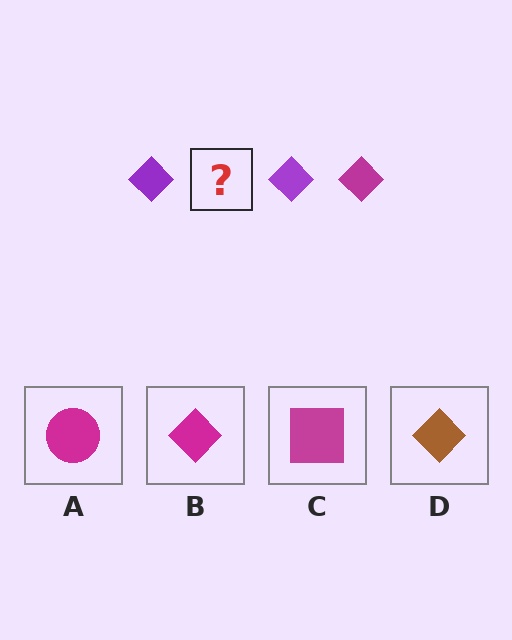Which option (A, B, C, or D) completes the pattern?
B.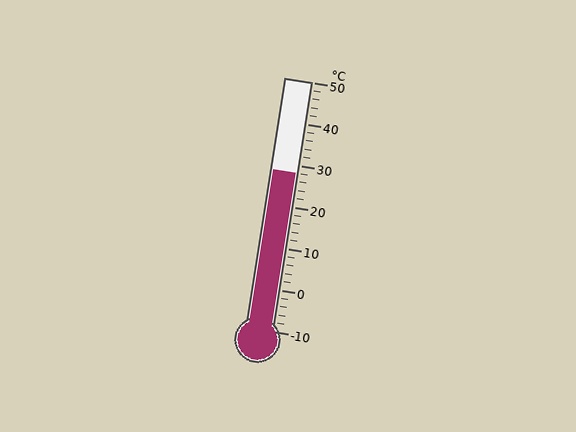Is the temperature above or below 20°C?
The temperature is above 20°C.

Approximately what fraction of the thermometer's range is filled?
The thermometer is filled to approximately 65% of its range.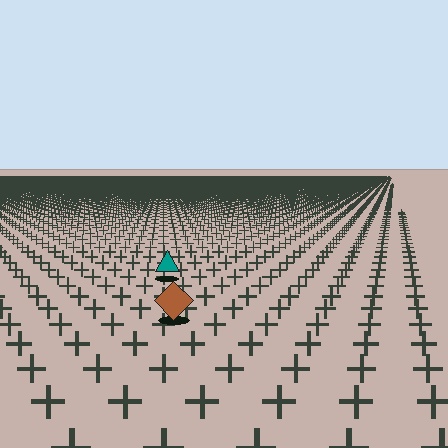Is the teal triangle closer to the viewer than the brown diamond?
No. The brown diamond is closer — you can tell from the texture gradient: the ground texture is coarser near it.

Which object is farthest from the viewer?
The teal triangle is farthest from the viewer. It appears smaller and the ground texture around it is denser.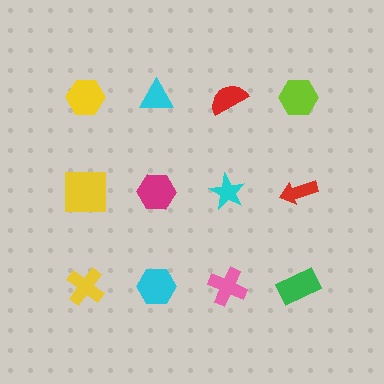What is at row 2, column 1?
A yellow square.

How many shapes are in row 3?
4 shapes.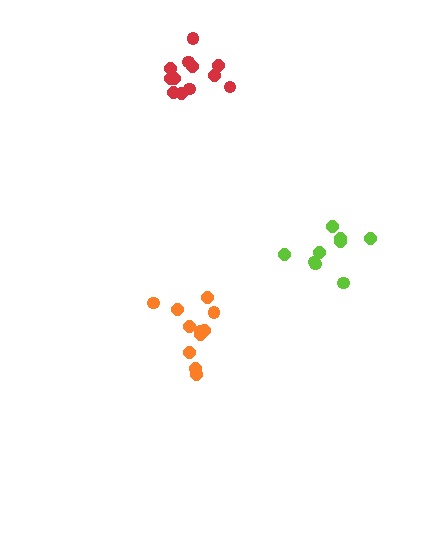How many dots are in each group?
Group 1: 12 dots, Group 2: 11 dots, Group 3: 9 dots (32 total).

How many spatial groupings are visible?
There are 3 spatial groupings.